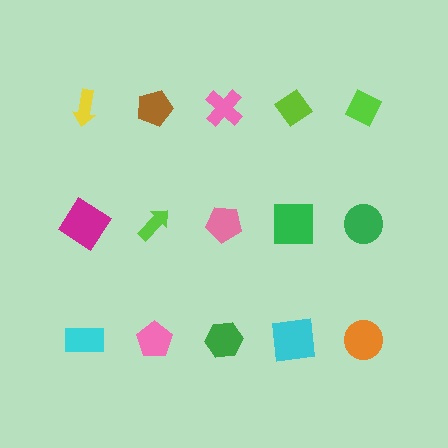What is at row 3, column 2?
A pink pentagon.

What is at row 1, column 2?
A brown pentagon.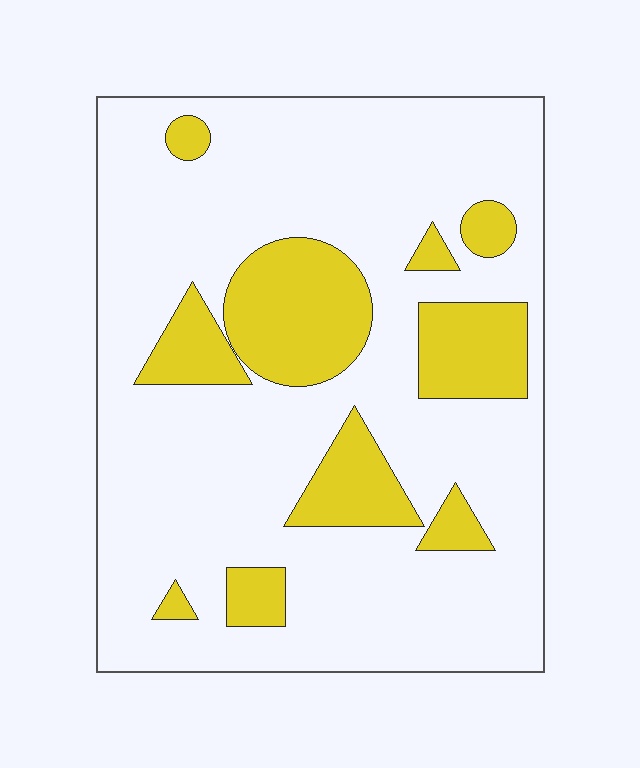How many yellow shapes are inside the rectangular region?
10.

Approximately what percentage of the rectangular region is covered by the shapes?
Approximately 20%.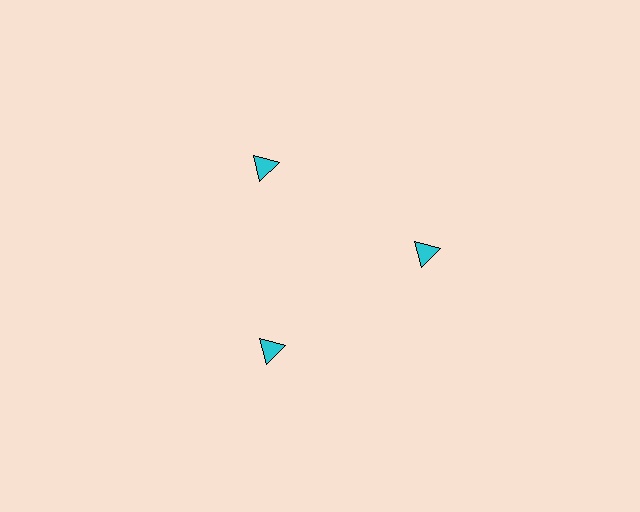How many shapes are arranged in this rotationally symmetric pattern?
There are 3 shapes, arranged in 3 groups of 1.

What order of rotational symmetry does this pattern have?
This pattern has 3-fold rotational symmetry.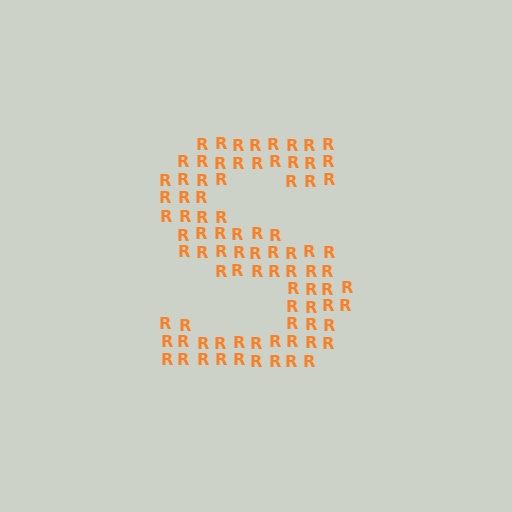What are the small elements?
The small elements are letter R's.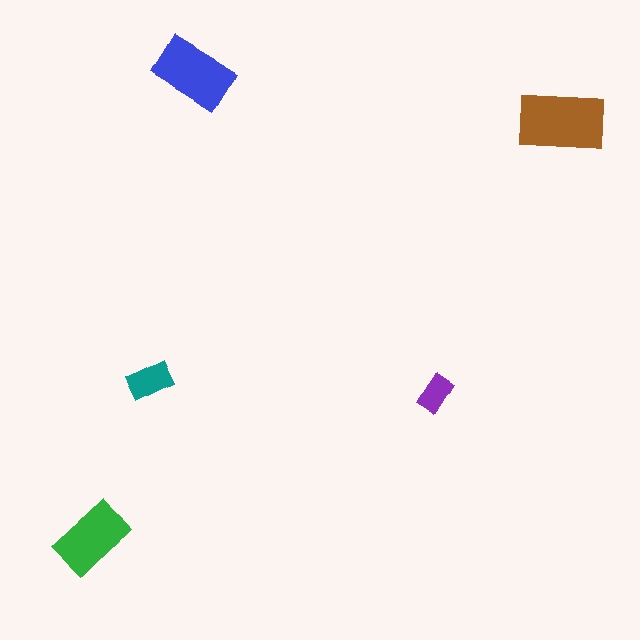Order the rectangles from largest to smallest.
the brown one, the blue one, the green one, the teal one, the purple one.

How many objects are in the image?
There are 5 objects in the image.